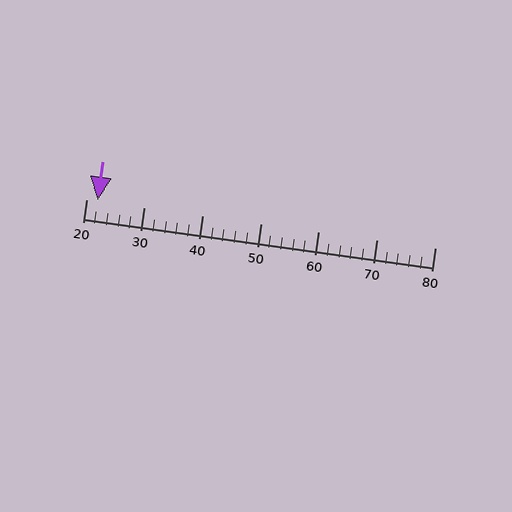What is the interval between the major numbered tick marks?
The major tick marks are spaced 10 units apart.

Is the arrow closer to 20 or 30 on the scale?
The arrow is closer to 20.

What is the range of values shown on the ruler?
The ruler shows values from 20 to 80.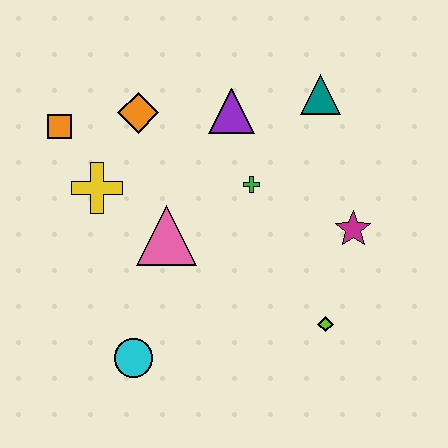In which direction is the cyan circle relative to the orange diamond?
The cyan circle is below the orange diamond.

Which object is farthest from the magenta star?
The orange square is farthest from the magenta star.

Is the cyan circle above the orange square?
No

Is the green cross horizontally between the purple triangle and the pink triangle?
No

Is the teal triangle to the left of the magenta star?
Yes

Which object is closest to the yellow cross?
The orange square is closest to the yellow cross.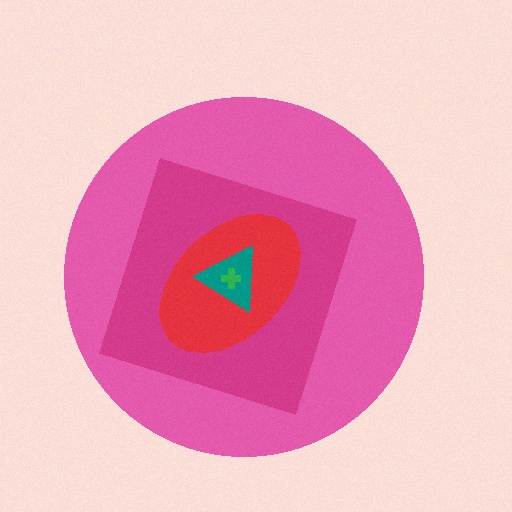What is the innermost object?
The green cross.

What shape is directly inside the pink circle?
The magenta diamond.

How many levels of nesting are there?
5.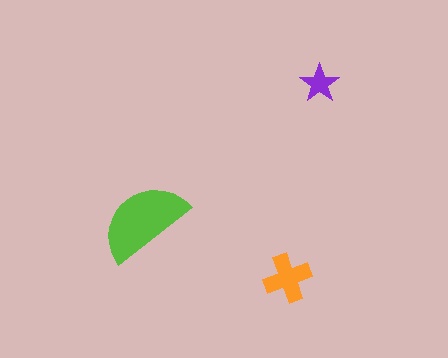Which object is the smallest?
The purple star.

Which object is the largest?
The lime semicircle.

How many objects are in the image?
There are 3 objects in the image.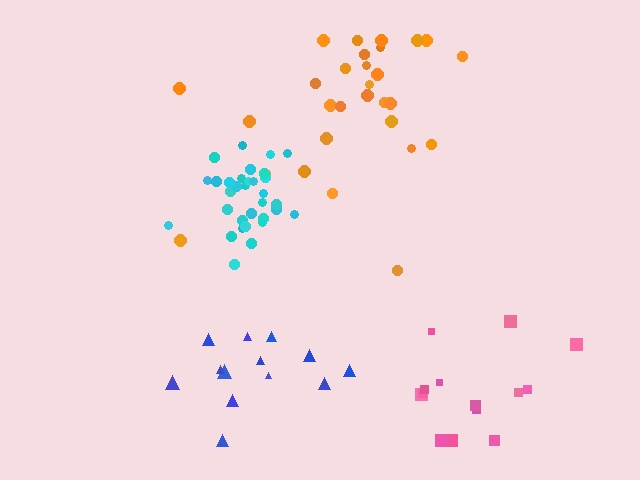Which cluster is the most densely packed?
Cyan.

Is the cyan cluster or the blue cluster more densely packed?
Cyan.